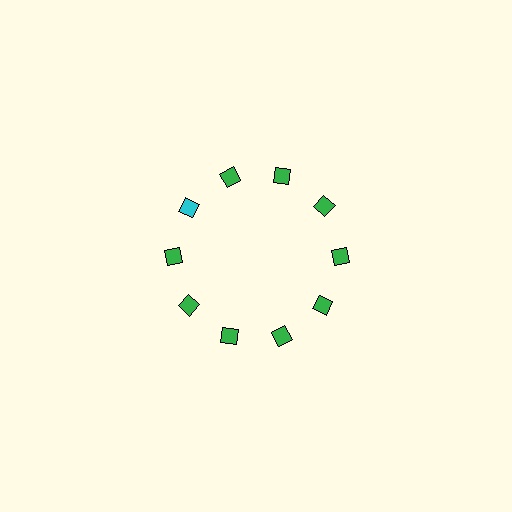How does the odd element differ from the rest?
It has a different color: cyan instead of green.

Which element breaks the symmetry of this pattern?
The cyan diamond at roughly the 10 o'clock position breaks the symmetry. All other shapes are green diamonds.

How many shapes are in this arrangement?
There are 10 shapes arranged in a ring pattern.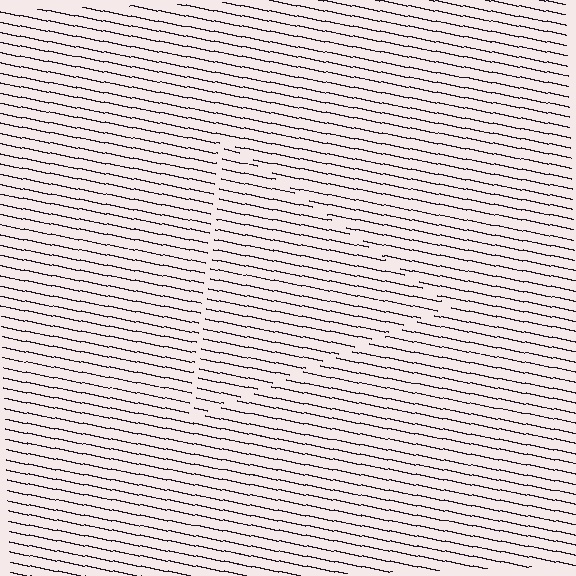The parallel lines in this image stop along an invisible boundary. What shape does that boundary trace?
An illusory triangle. The interior of the shape contains the same grating, shifted by half a period — the contour is defined by the phase discontinuity where line-ends from the inner and outer gratings abut.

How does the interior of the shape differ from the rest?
The interior of the shape contains the same grating, shifted by half a period — the contour is defined by the phase discontinuity where line-ends from the inner and outer gratings abut.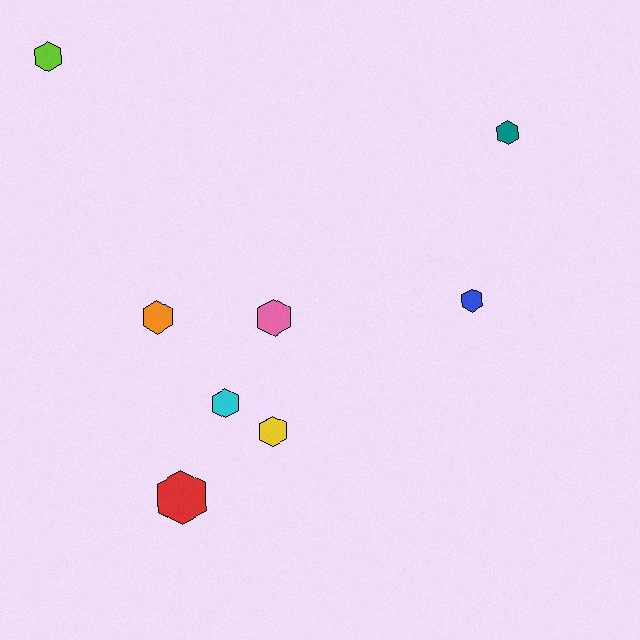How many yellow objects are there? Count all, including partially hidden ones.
There is 1 yellow object.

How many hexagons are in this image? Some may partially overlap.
There are 8 hexagons.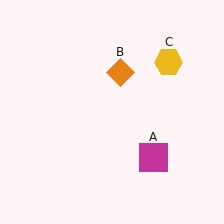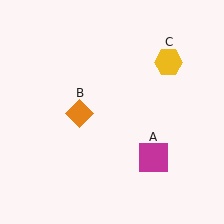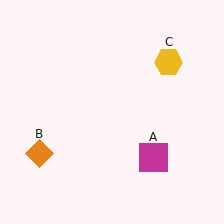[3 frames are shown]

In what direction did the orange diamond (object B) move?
The orange diamond (object B) moved down and to the left.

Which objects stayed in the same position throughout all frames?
Magenta square (object A) and yellow hexagon (object C) remained stationary.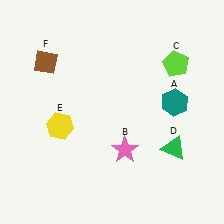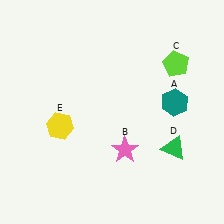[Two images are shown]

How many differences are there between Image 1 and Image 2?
There is 1 difference between the two images.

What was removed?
The brown diamond (F) was removed in Image 2.